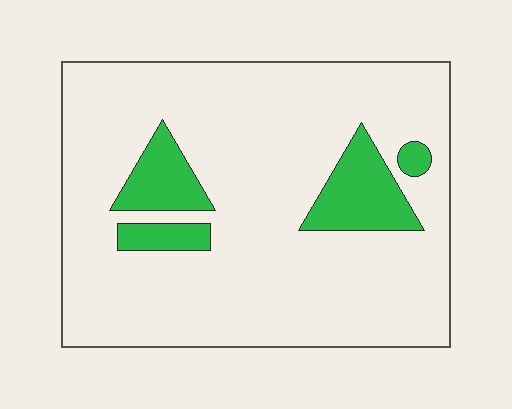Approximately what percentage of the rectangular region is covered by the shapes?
Approximately 15%.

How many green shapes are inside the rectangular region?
4.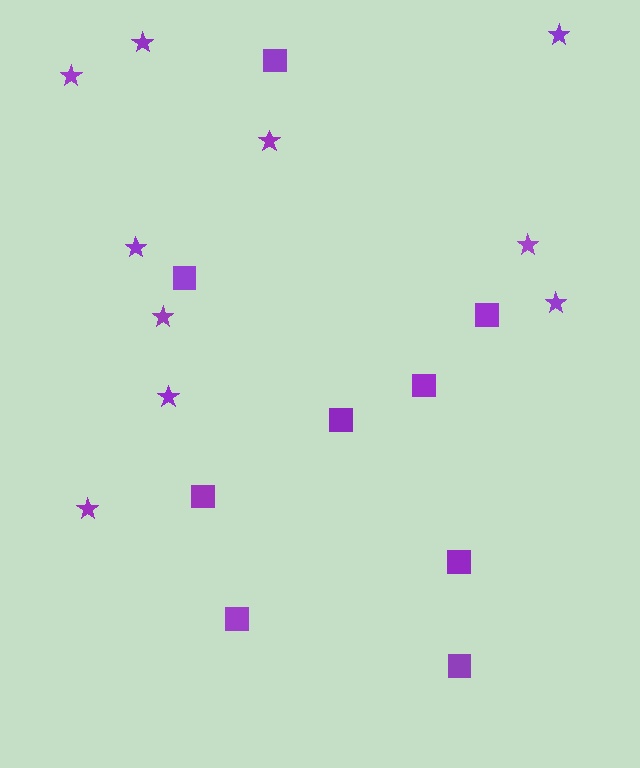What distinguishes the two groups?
There are 2 groups: one group of squares (9) and one group of stars (10).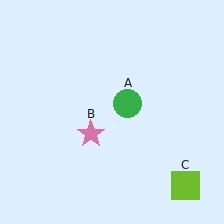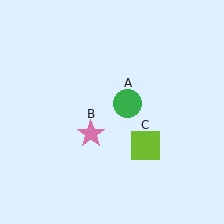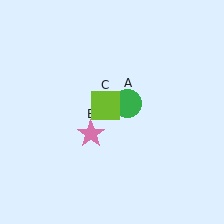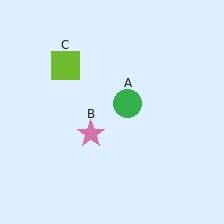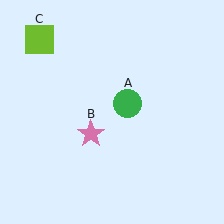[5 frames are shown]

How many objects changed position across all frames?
1 object changed position: lime square (object C).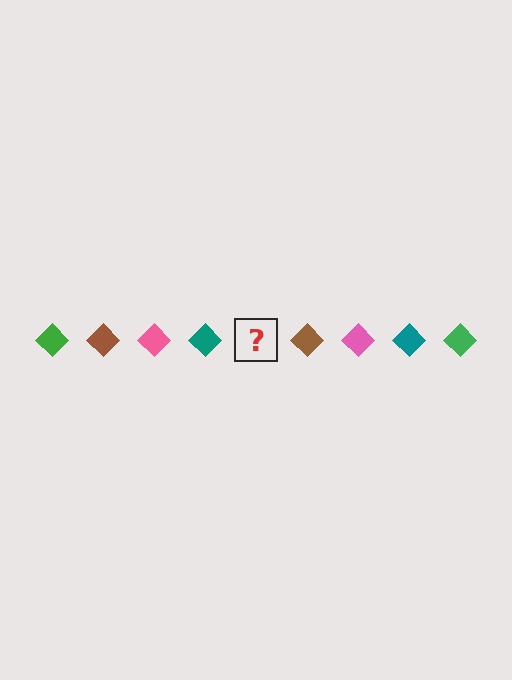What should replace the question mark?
The question mark should be replaced with a green diamond.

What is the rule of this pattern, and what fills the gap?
The rule is that the pattern cycles through green, brown, pink, teal diamonds. The gap should be filled with a green diamond.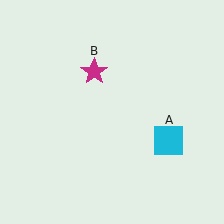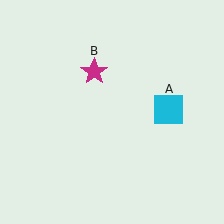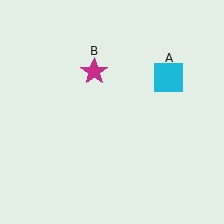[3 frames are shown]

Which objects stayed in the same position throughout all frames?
Magenta star (object B) remained stationary.